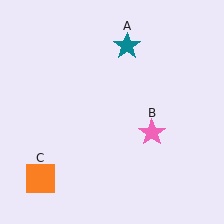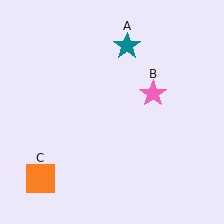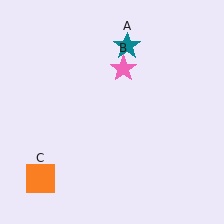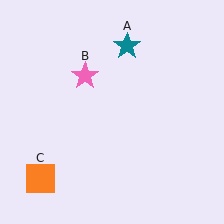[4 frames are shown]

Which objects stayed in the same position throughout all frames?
Teal star (object A) and orange square (object C) remained stationary.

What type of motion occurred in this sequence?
The pink star (object B) rotated counterclockwise around the center of the scene.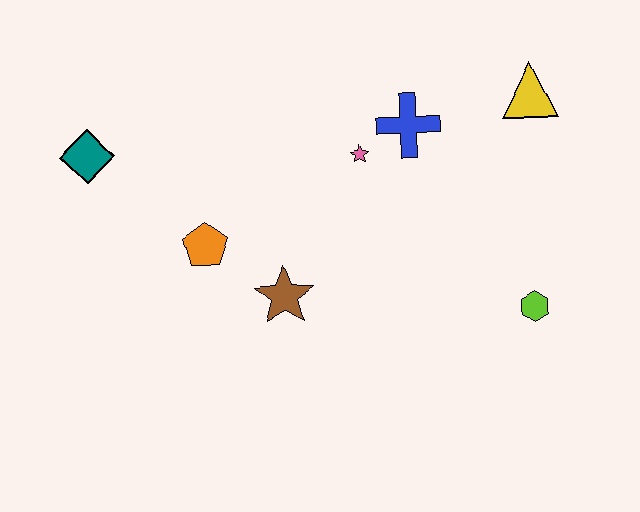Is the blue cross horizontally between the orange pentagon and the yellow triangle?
Yes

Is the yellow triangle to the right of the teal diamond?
Yes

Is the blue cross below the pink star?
No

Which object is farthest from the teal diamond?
The lime hexagon is farthest from the teal diamond.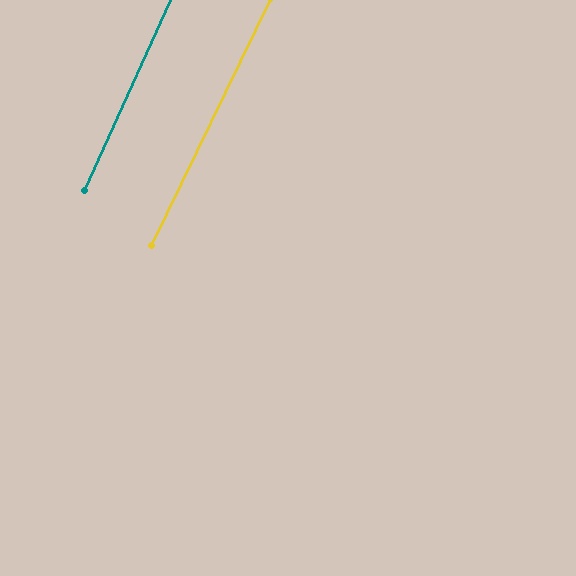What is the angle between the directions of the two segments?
Approximately 1 degree.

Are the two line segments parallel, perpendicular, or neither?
Parallel — their directions differ by only 1.4°.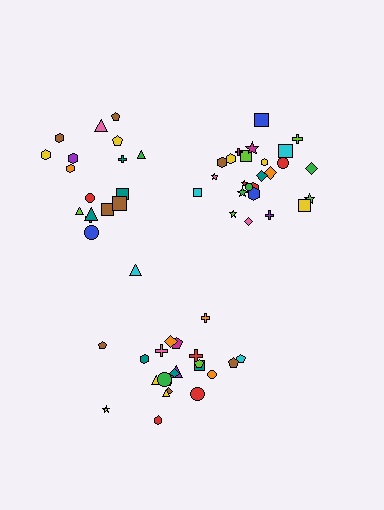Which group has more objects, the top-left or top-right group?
The top-right group.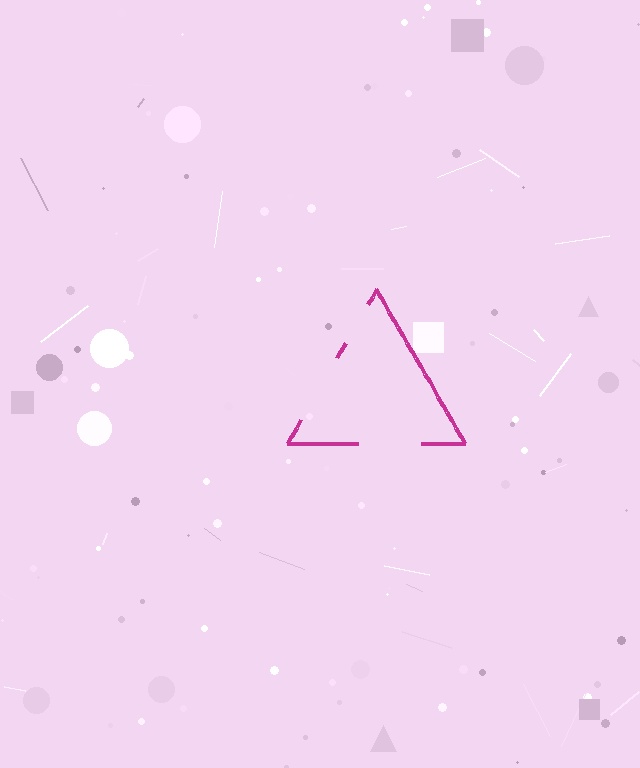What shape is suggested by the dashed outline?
The dashed outline suggests a triangle.